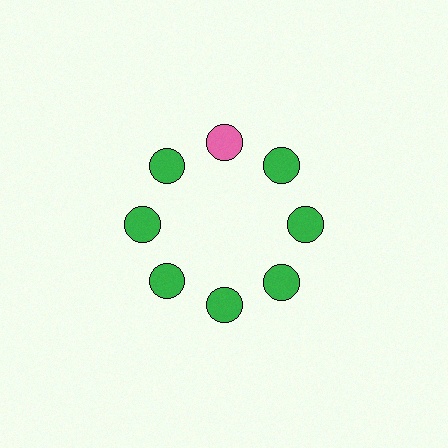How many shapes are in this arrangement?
There are 8 shapes arranged in a ring pattern.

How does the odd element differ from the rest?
It has a different color: pink instead of green.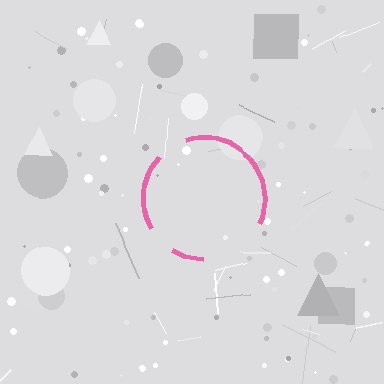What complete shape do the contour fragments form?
The contour fragments form a circle.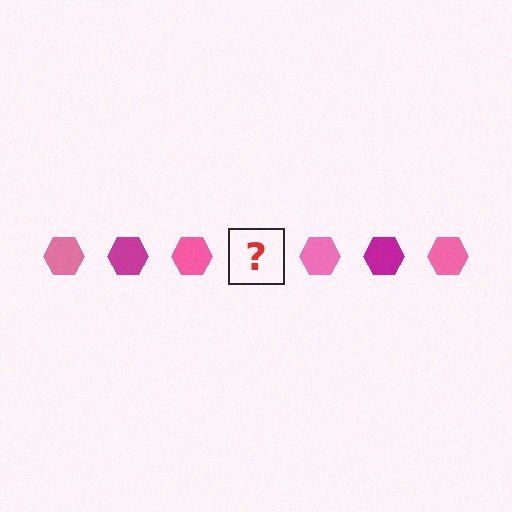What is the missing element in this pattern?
The missing element is a magenta hexagon.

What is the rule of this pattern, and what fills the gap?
The rule is that the pattern cycles through pink, magenta hexagons. The gap should be filled with a magenta hexagon.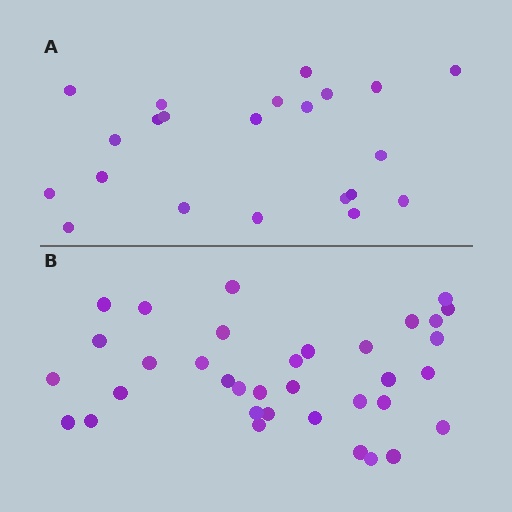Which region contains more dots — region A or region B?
Region B (the bottom region) has more dots.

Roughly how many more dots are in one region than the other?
Region B has approximately 15 more dots than region A.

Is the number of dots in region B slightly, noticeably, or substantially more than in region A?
Region B has substantially more. The ratio is roughly 1.6 to 1.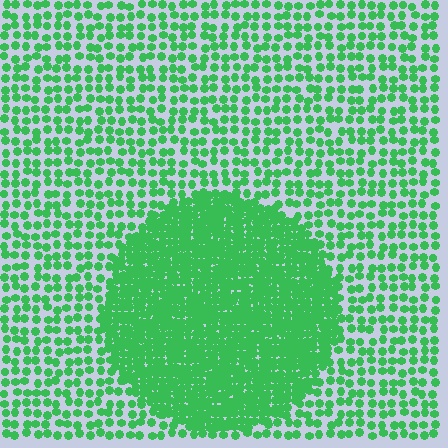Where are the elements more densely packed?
The elements are more densely packed inside the circle boundary.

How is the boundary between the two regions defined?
The boundary is defined by a change in element density (approximately 2.5x ratio). All elements are the same color, size, and shape.